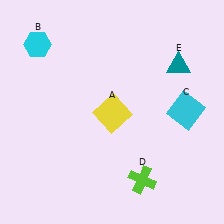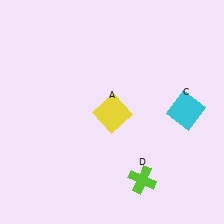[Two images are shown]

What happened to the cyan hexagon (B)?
The cyan hexagon (B) was removed in Image 2. It was in the top-left area of Image 1.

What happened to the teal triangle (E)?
The teal triangle (E) was removed in Image 2. It was in the top-right area of Image 1.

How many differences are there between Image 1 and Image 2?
There are 2 differences between the two images.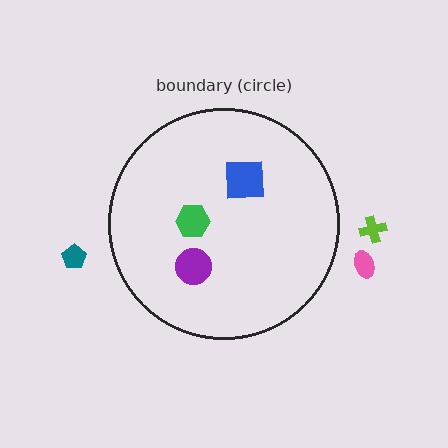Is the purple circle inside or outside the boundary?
Inside.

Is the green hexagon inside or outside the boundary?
Inside.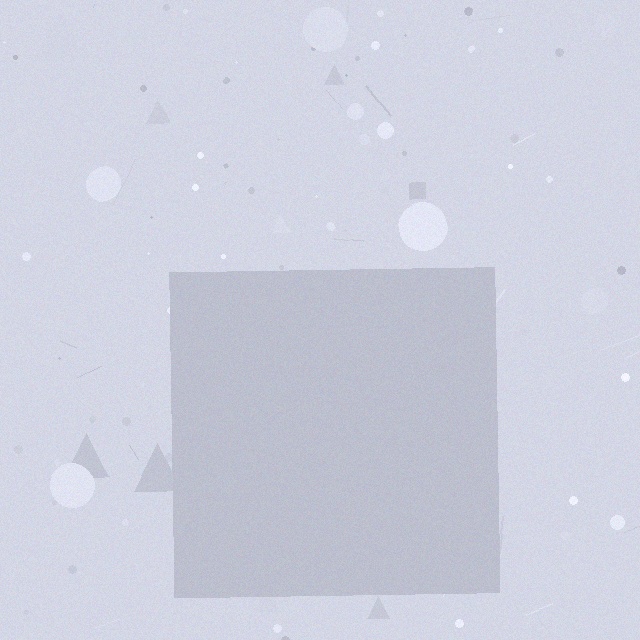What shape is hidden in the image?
A square is hidden in the image.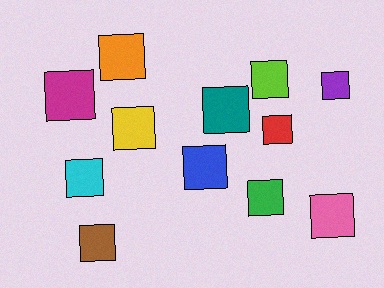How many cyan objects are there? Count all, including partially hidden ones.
There is 1 cyan object.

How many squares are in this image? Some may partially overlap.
There are 12 squares.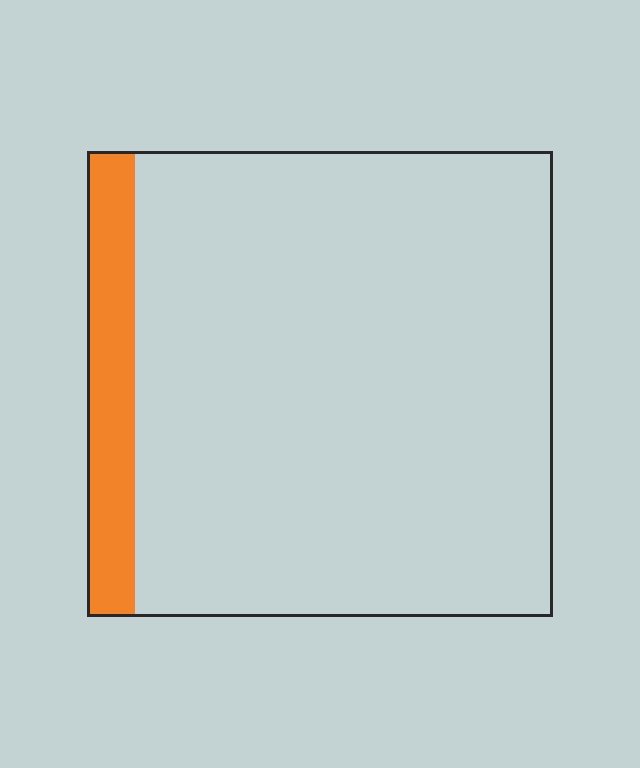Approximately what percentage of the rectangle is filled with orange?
Approximately 10%.